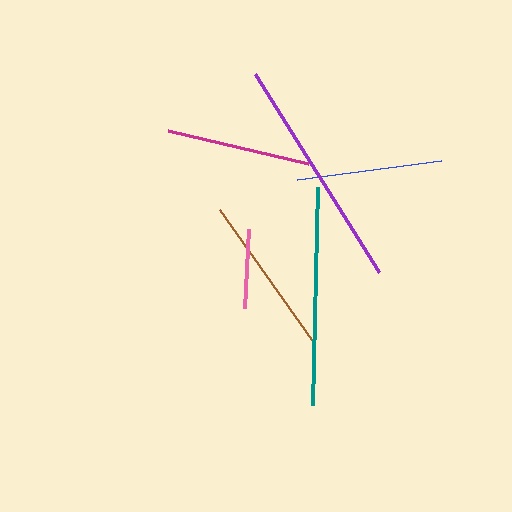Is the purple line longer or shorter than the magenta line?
The purple line is longer than the magenta line.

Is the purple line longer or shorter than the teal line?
The purple line is longer than the teal line.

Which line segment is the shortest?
The pink line is the shortest at approximately 79 pixels.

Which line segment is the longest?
The purple line is the longest at approximately 233 pixels.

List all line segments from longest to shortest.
From longest to shortest: purple, teal, brown, blue, magenta, pink.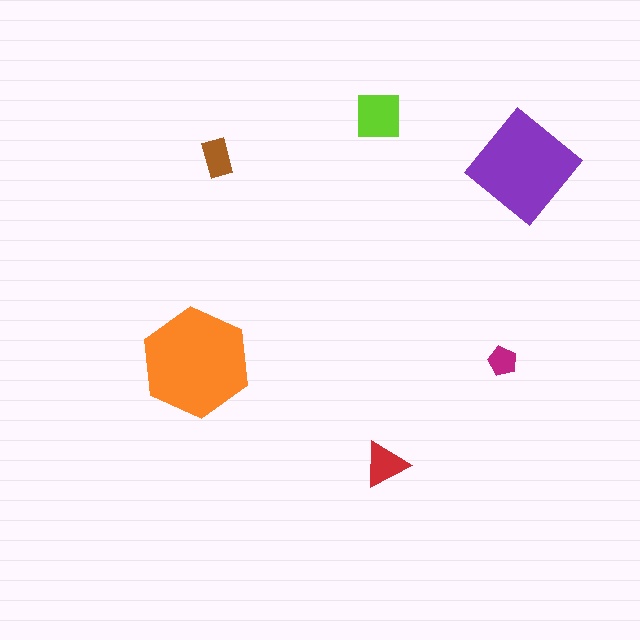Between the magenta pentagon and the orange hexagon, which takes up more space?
The orange hexagon.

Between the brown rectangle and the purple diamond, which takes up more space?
The purple diamond.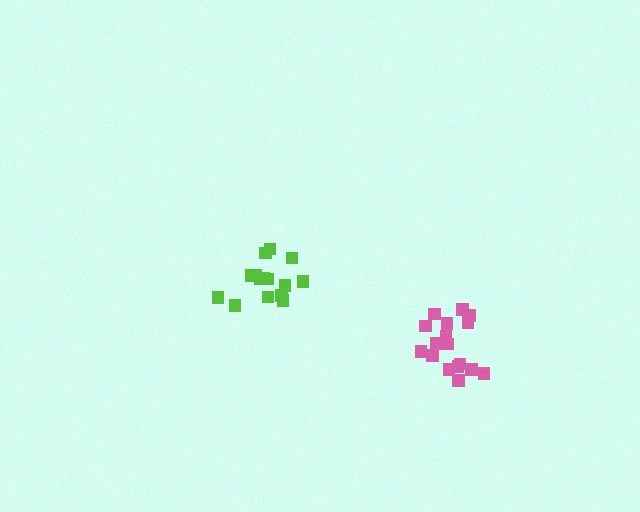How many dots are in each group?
Group 1: 15 dots, Group 2: 17 dots (32 total).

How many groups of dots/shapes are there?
There are 2 groups.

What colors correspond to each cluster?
The clusters are colored: lime, pink.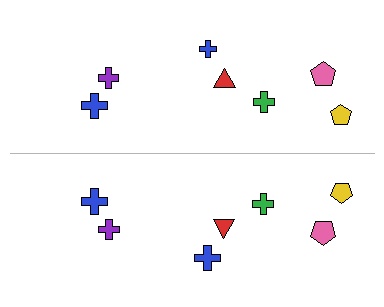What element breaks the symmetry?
The blue cross on the bottom side has a different size than its mirror counterpart.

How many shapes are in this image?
There are 14 shapes in this image.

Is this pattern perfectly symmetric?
No, the pattern is not perfectly symmetric. The blue cross on the bottom side has a different size than its mirror counterpart.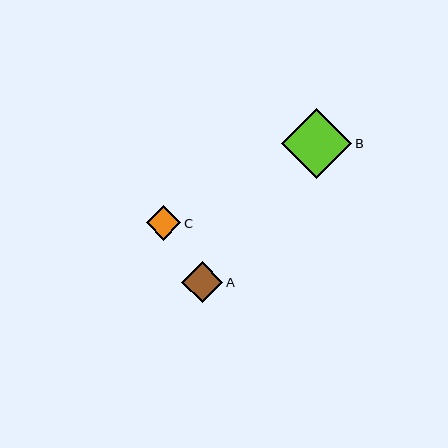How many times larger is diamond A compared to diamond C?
Diamond A is approximately 1.2 times the size of diamond C.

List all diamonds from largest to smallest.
From largest to smallest: B, A, C.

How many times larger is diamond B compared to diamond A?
Diamond B is approximately 1.7 times the size of diamond A.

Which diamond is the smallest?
Diamond C is the smallest with a size of approximately 35 pixels.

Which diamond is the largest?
Diamond B is the largest with a size of approximately 70 pixels.